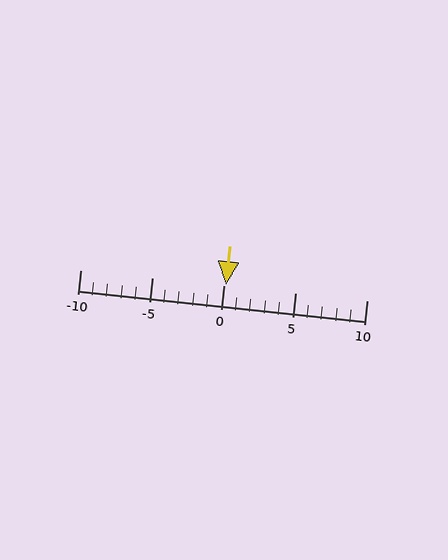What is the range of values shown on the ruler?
The ruler shows values from -10 to 10.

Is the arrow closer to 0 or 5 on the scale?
The arrow is closer to 0.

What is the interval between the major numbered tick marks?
The major tick marks are spaced 5 units apart.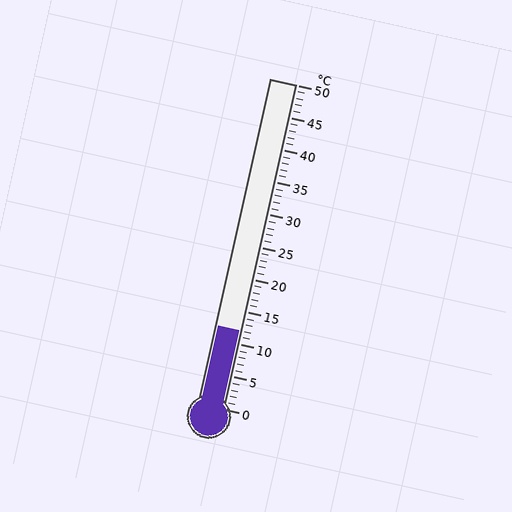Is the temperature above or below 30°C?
The temperature is below 30°C.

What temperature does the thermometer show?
The thermometer shows approximately 12°C.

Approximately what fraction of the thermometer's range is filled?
The thermometer is filled to approximately 25% of its range.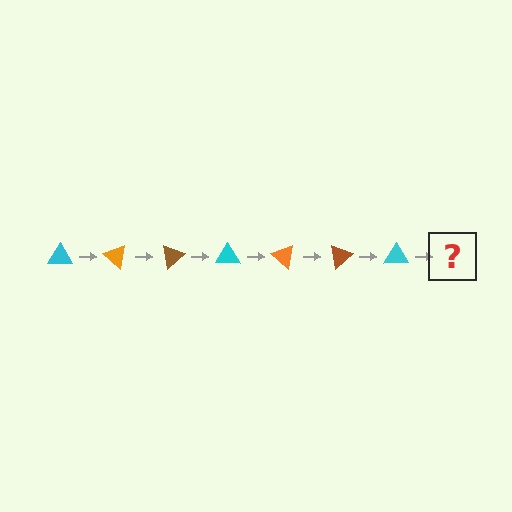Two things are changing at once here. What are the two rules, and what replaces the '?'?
The two rules are that it rotates 40 degrees each step and the color cycles through cyan, orange, and brown. The '?' should be an orange triangle, rotated 280 degrees from the start.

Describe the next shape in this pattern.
It should be an orange triangle, rotated 280 degrees from the start.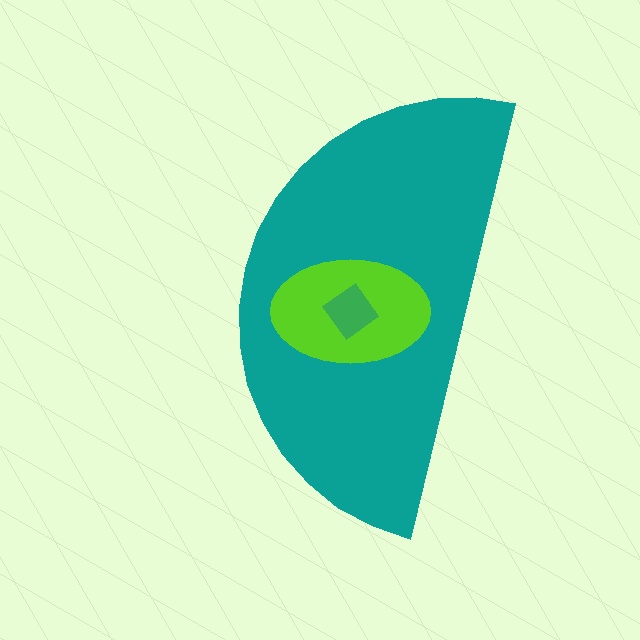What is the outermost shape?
The teal semicircle.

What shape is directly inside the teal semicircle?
The lime ellipse.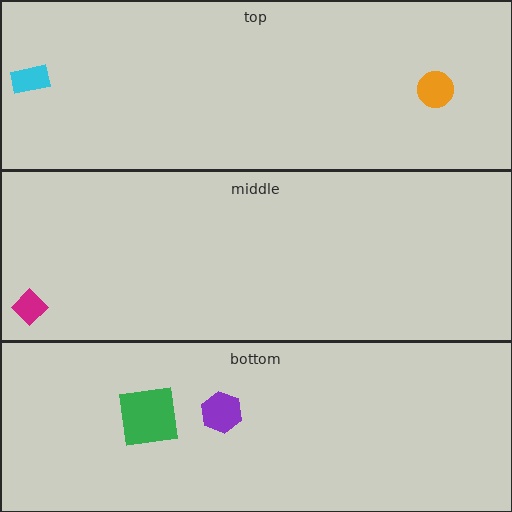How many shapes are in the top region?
2.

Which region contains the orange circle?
The top region.